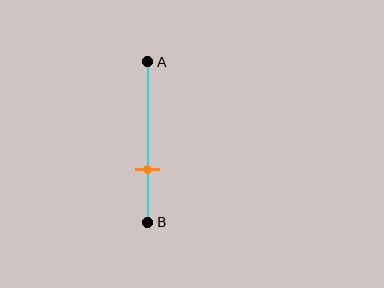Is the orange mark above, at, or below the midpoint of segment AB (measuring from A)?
The orange mark is below the midpoint of segment AB.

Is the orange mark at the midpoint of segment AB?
No, the mark is at about 65% from A, not at the 50% midpoint.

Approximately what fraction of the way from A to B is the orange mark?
The orange mark is approximately 65% of the way from A to B.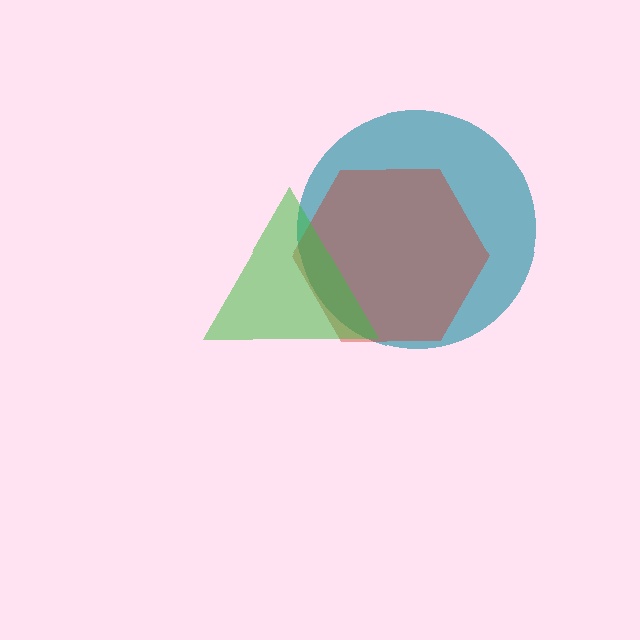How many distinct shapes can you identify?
There are 3 distinct shapes: a teal circle, a red hexagon, a green triangle.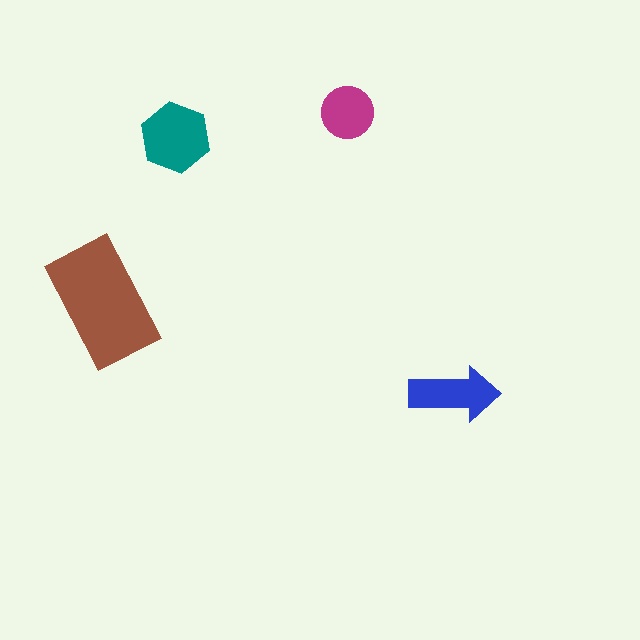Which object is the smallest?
The magenta circle.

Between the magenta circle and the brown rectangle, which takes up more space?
The brown rectangle.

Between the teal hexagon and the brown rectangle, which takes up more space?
The brown rectangle.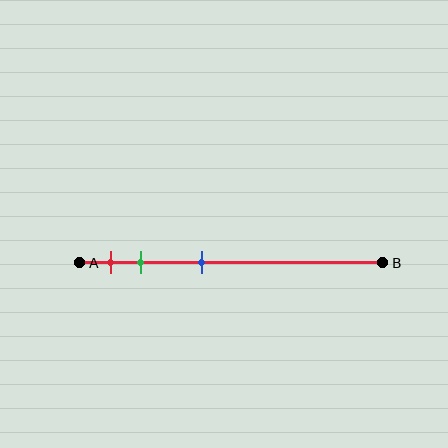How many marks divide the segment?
There are 3 marks dividing the segment.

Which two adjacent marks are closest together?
The red and green marks are the closest adjacent pair.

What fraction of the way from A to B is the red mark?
The red mark is approximately 10% (0.1) of the way from A to B.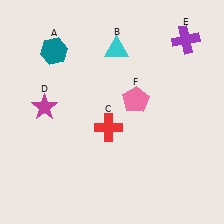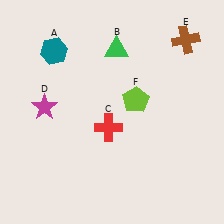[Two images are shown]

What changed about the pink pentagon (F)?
In Image 1, F is pink. In Image 2, it changed to lime.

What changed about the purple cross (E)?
In Image 1, E is purple. In Image 2, it changed to brown.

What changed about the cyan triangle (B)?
In Image 1, B is cyan. In Image 2, it changed to green.